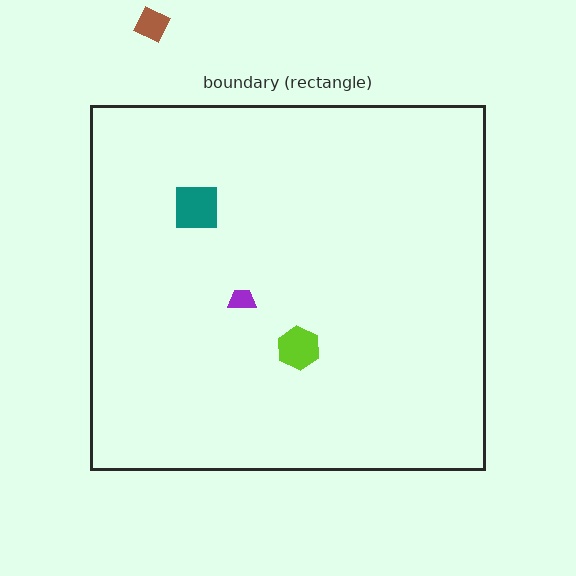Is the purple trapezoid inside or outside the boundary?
Inside.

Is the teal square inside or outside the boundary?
Inside.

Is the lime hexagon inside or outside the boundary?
Inside.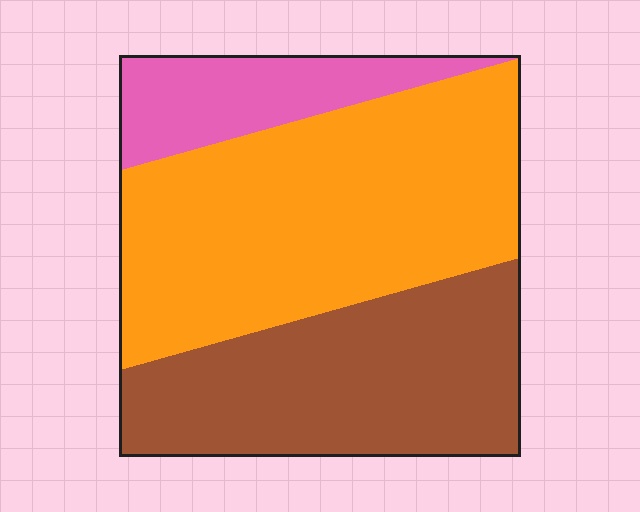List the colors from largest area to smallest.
From largest to smallest: orange, brown, pink.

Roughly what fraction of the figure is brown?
Brown takes up about three eighths (3/8) of the figure.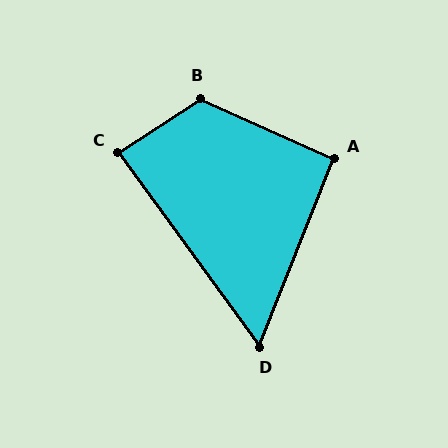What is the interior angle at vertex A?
Approximately 93 degrees (approximately right).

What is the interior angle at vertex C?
Approximately 87 degrees (approximately right).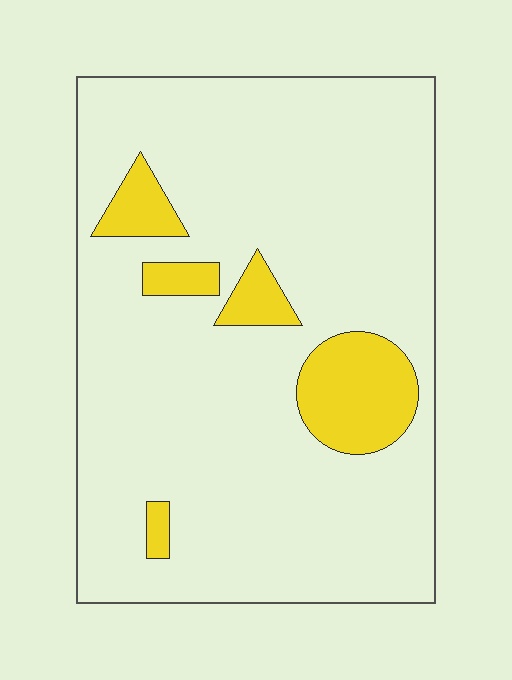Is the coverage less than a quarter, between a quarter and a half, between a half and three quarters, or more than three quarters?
Less than a quarter.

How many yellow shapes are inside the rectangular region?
5.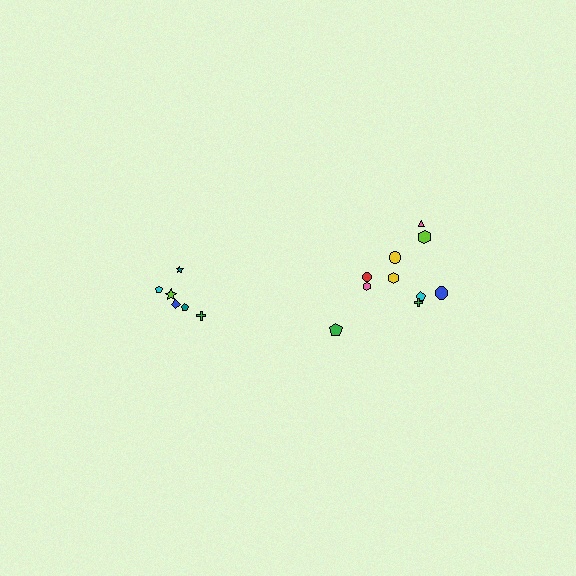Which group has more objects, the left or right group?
The right group.